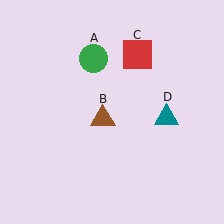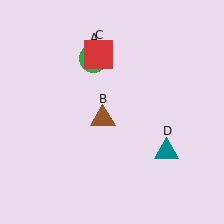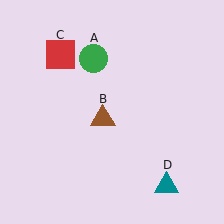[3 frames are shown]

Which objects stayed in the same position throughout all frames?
Green circle (object A) and brown triangle (object B) remained stationary.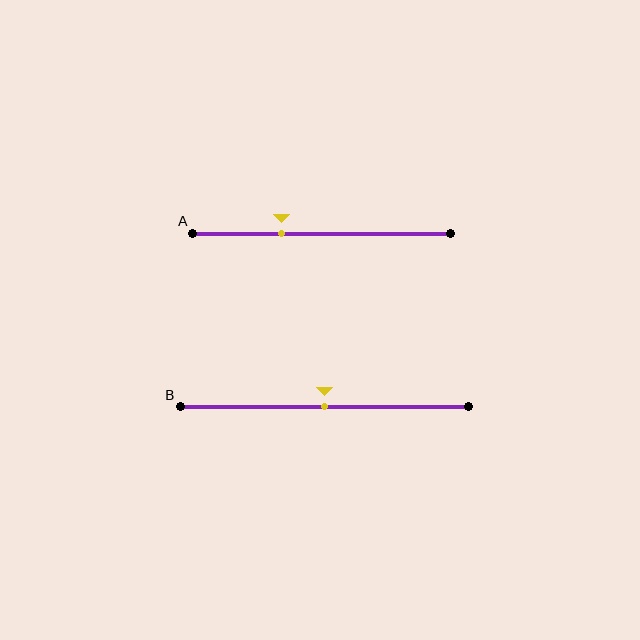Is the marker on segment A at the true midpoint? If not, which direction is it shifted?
No, the marker on segment A is shifted to the left by about 15% of the segment length.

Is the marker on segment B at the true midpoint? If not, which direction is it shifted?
Yes, the marker on segment B is at the true midpoint.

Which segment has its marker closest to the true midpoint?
Segment B has its marker closest to the true midpoint.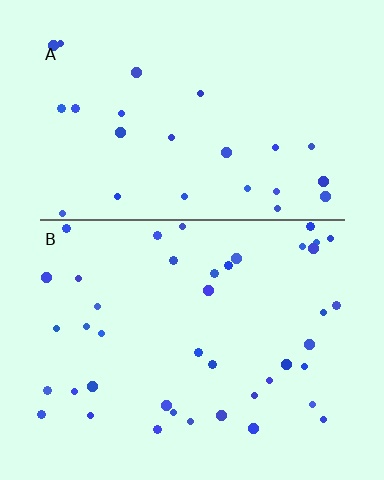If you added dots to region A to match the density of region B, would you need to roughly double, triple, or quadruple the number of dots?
Approximately double.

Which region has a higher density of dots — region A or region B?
B (the bottom).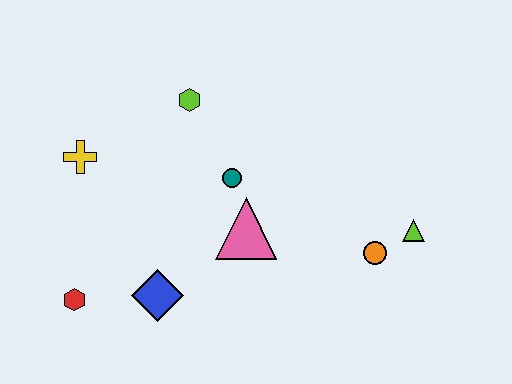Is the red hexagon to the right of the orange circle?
No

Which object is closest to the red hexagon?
The blue diamond is closest to the red hexagon.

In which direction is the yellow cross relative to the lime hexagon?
The yellow cross is to the left of the lime hexagon.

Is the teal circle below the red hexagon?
No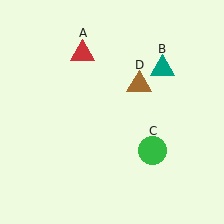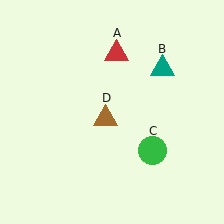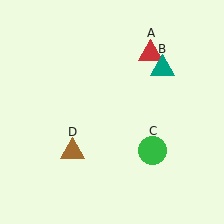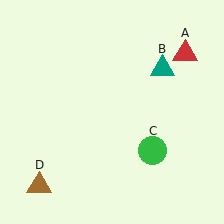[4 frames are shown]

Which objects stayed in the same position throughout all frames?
Teal triangle (object B) and green circle (object C) remained stationary.